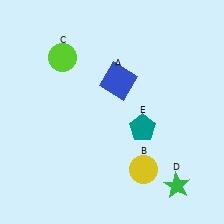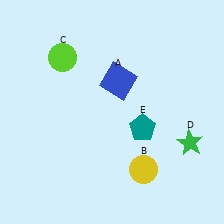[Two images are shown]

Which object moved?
The green star (D) moved up.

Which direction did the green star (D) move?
The green star (D) moved up.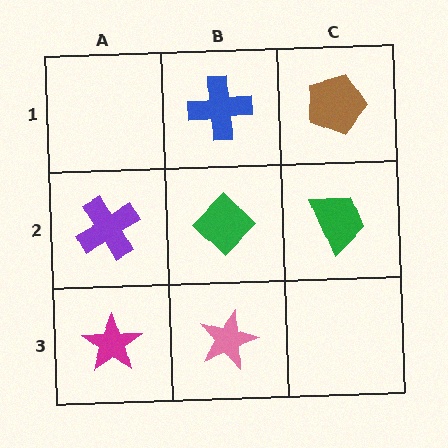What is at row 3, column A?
A magenta star.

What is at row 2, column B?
A green diamond.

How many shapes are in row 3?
2 shapes.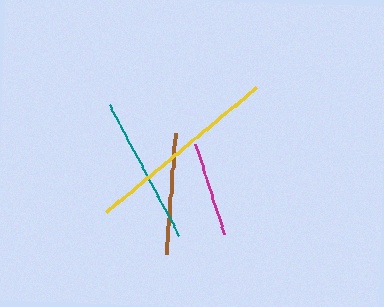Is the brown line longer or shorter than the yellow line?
The yellow line is longer than the brown line.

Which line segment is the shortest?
The magenta line is the shortest at approximately 94 pixels.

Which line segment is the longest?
The yellow line is the longest at approximately 195 pixels.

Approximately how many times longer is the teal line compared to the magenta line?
The teal line is approximately 1.6 times the length of the magenta line.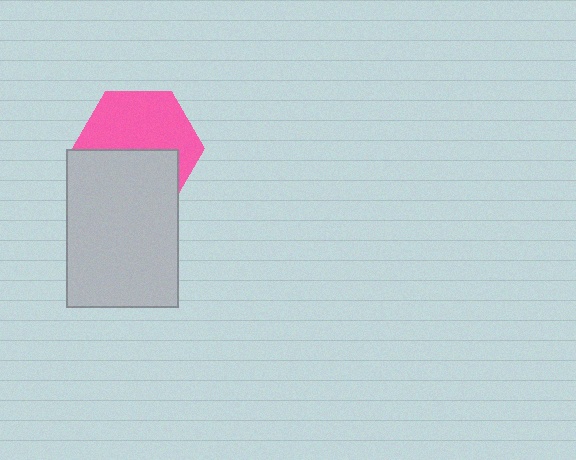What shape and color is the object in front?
The object in front is a light gray rectangle.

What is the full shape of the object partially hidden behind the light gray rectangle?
The partially hidden object is a pink hexagon.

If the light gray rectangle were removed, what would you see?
You would see the complete pink hexagon.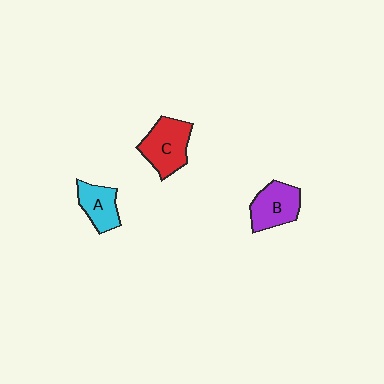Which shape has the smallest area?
Shape A (cyan).